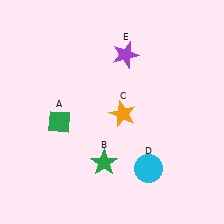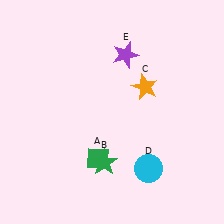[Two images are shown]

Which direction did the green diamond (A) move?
The green diamond (A) moved right.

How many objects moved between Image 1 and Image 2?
2 objects moved between the two images.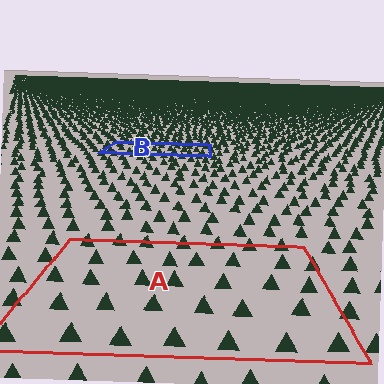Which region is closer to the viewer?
Region A is closer. The texture elements there are larger and more spread out.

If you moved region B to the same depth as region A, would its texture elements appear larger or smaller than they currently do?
They would appear larger. At a closer depth, the same texture elements are projected at a bigger on-screen size.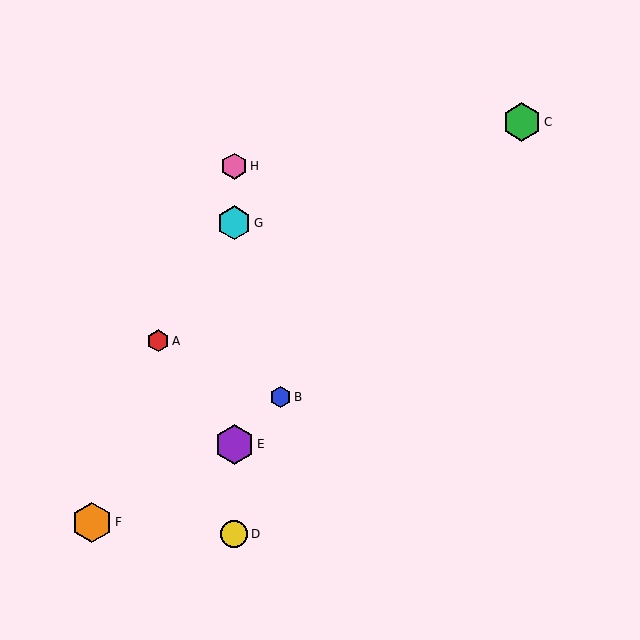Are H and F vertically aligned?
No, H is at x≈234 and F is at x≈92.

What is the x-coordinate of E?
Object E is at x≈234.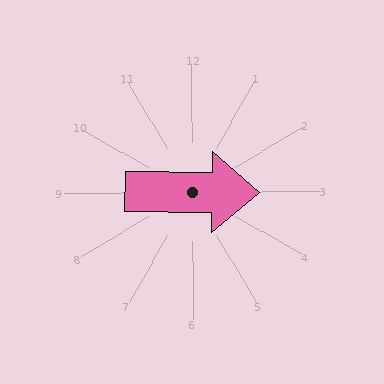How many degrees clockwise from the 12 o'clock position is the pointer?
Approximately 90 degrees.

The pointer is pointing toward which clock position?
Roughly 3 o'clock.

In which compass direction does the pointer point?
East.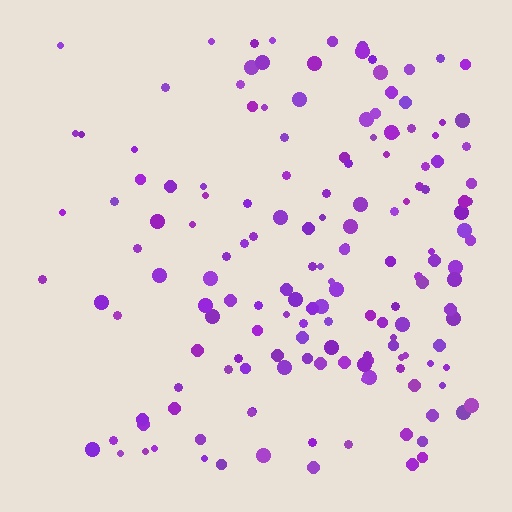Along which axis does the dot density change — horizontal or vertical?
Horizontal.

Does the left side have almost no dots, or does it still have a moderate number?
Still a moderate number, just noticeably fewer than the right.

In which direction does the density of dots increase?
From left to right, with the right side densest.